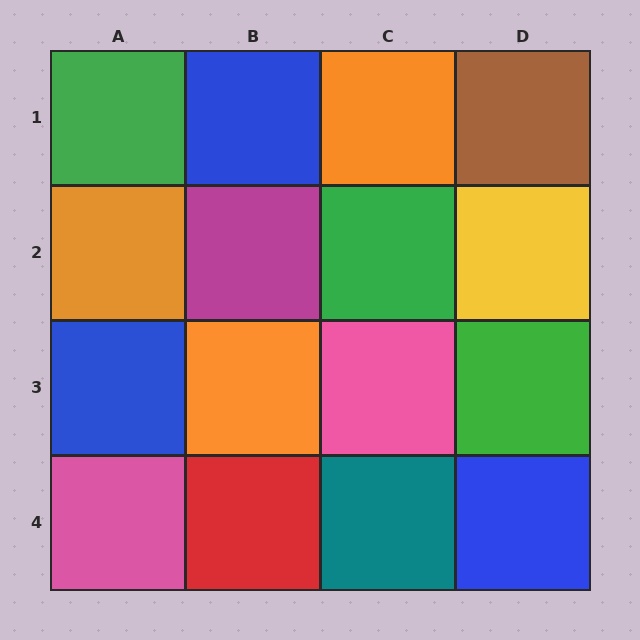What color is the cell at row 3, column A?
Blue.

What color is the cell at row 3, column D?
Green.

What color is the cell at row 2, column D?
Yellow.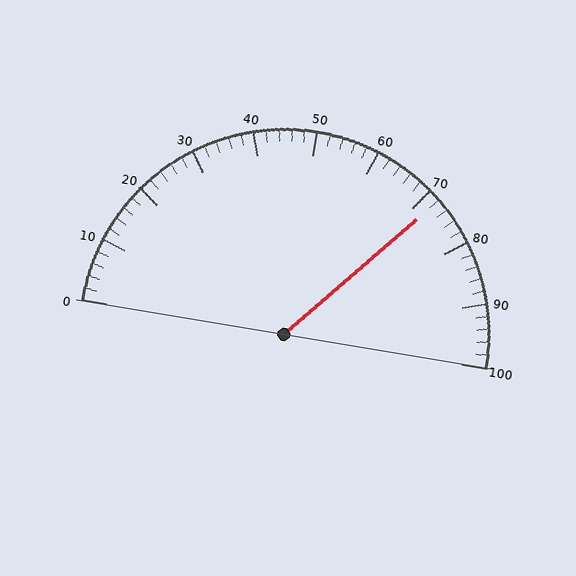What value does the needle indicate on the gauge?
The needle indicates approximately 72.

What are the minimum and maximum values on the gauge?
The gauge ranges from 0 to 100.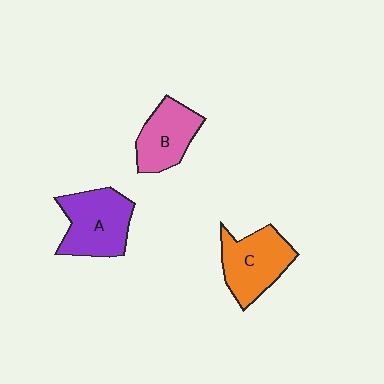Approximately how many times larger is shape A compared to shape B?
Approximately 1.3 times.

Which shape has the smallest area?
Shape B (pink).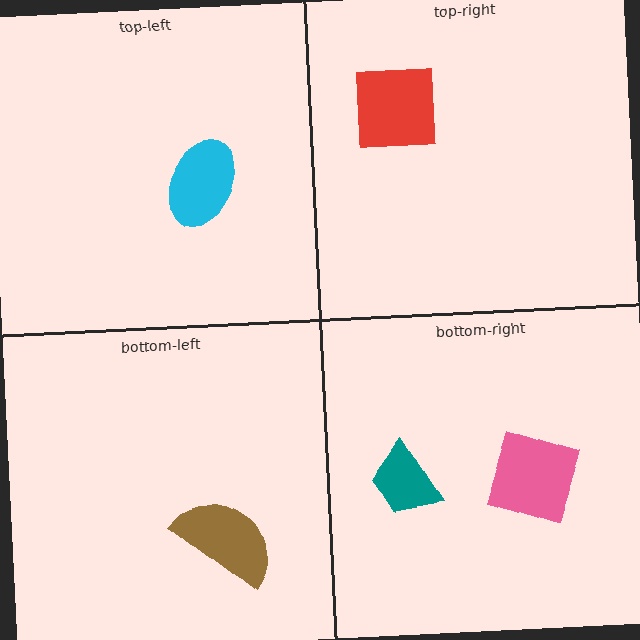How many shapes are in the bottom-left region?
1.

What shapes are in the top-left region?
The cyan ellipse.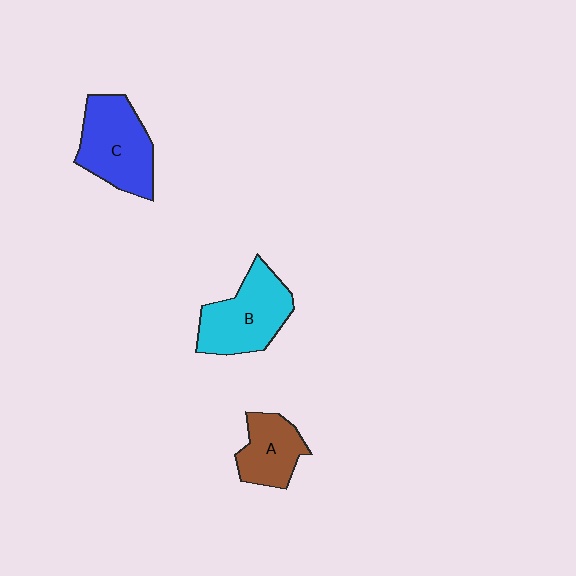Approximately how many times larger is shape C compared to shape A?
Approximately 1.5 times.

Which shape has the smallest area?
Shape A (brown).